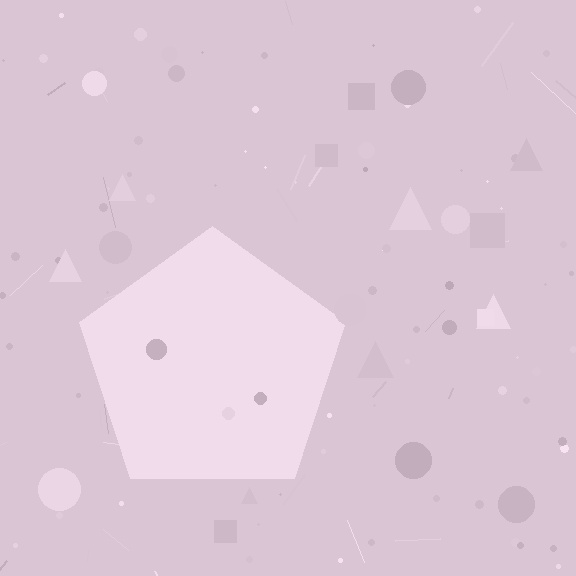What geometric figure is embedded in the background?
A pentagon is embedded in the background.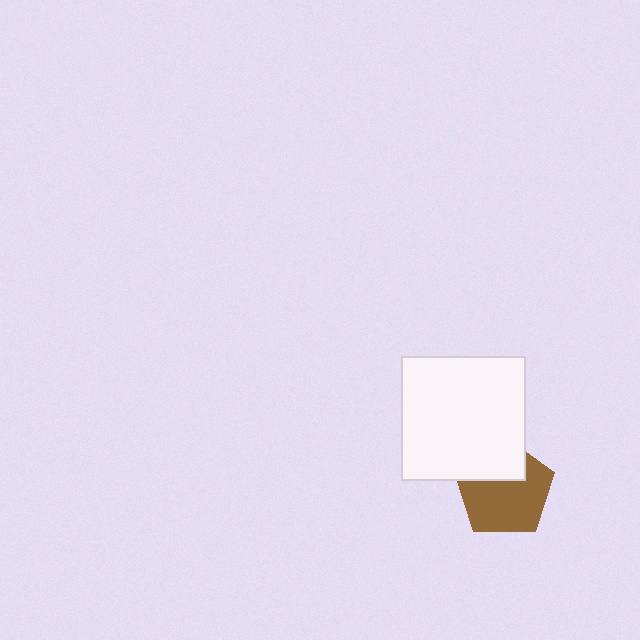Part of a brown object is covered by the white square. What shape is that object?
It is a pentagon.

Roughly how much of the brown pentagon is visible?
Most of it is visible (roughly 68%).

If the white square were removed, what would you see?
You would see the complete brown pentagon.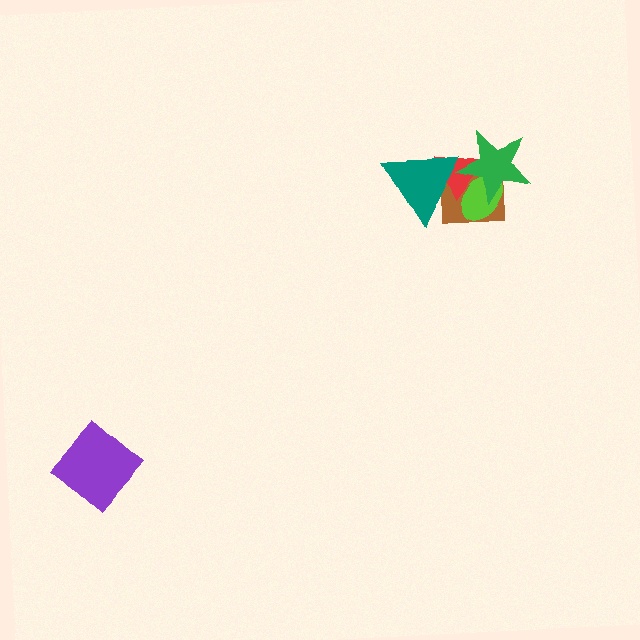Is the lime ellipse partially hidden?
Yes, it is partially covered by another shape.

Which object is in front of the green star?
The teal triangle is in front of the green star.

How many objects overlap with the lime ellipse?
4 objects overlap with the lime ellipse.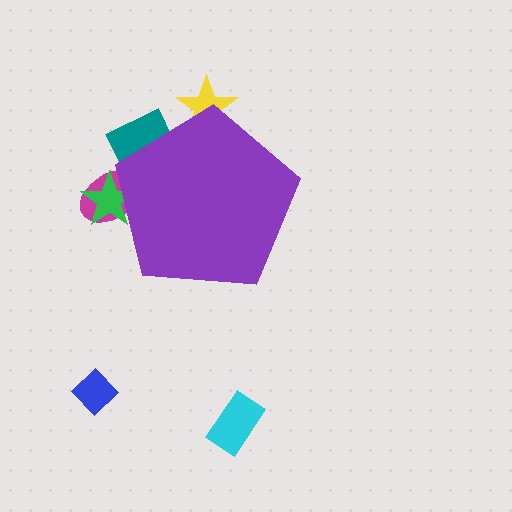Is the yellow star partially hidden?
Yes, the yellow star is partially hidden behind the purple pentagon.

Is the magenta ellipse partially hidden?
Yes, the magenta ellipse is partially hidden behind the purple pentagon.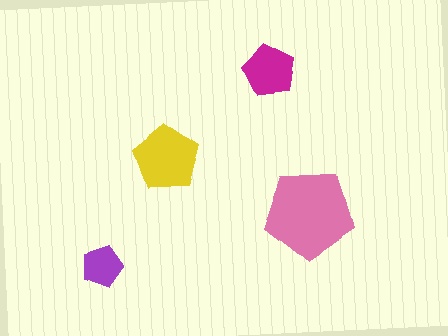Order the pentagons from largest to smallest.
the pink one, the yellow one, the magenta one, the purple one.